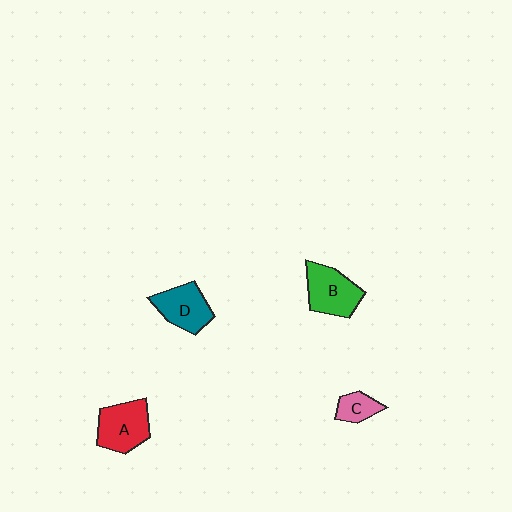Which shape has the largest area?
Shape B (green).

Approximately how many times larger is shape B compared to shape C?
Approximately 2.1 times.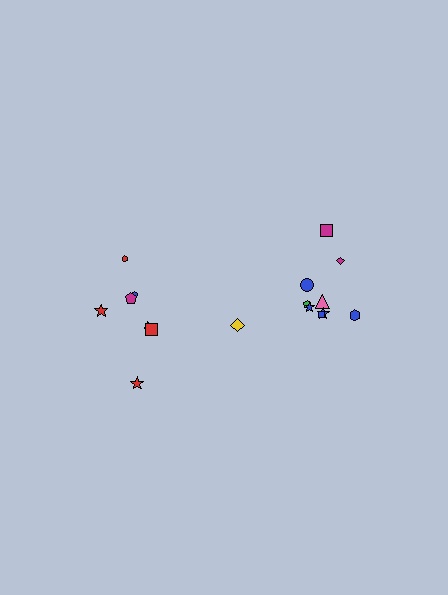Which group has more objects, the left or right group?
The right group.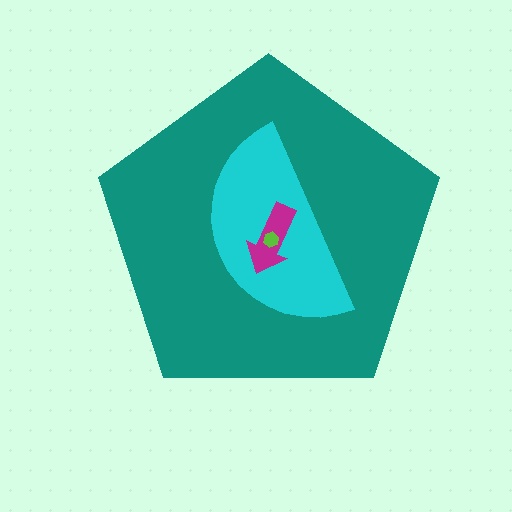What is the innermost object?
The lime hexagon.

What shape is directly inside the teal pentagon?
The cyan semicircle.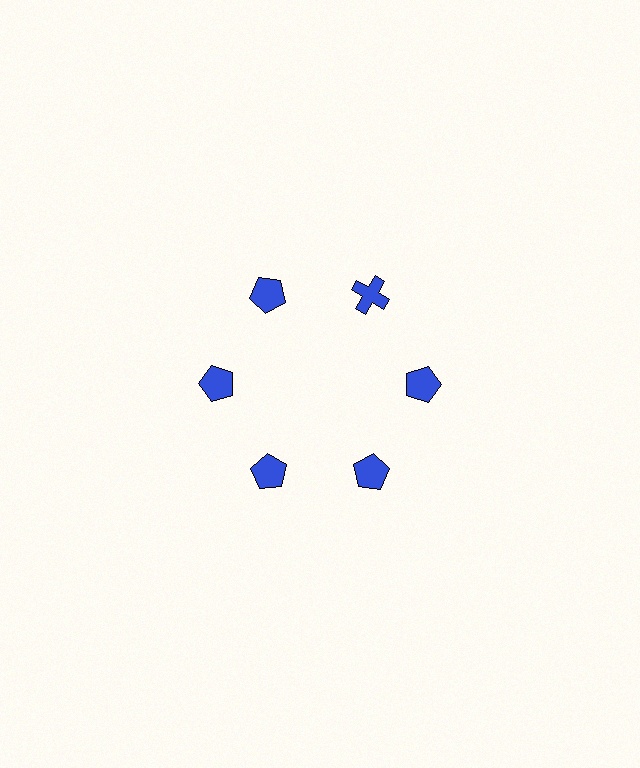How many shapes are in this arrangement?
There are 6 shapes arranged in a ring pattern.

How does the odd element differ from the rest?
It has a different shape: cross instead of pentagon.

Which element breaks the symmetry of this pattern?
The blue cross at roughly the 1 o'clock position breaks the symmetry. All other shapes are blue pentagons.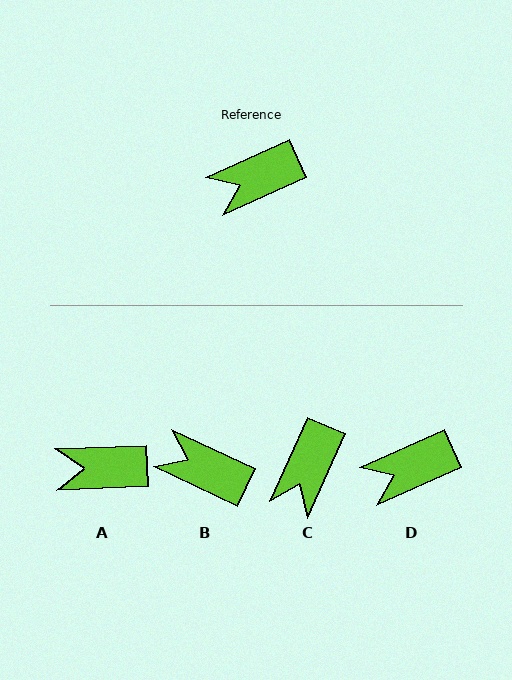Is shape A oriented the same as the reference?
No, it is off by about 22 degrees.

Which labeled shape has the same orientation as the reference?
D.